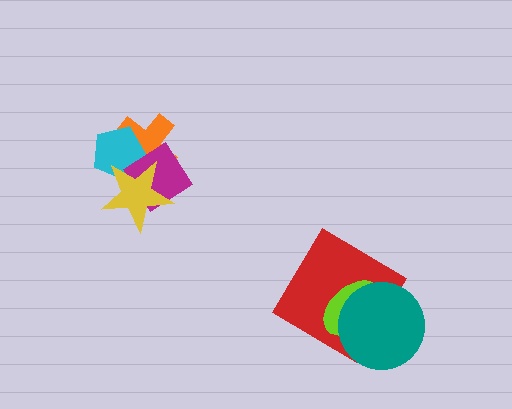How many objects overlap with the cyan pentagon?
3 objects overlap with the cyan pentagon.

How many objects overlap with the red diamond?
2 objects overlap with the red diamond.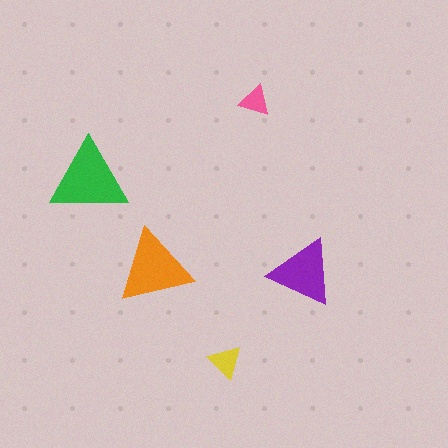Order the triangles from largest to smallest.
the green one, the orange one, the purple one, the yellow one, the pink one.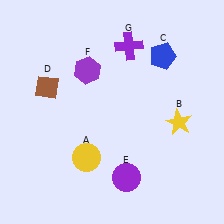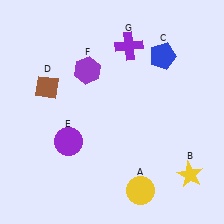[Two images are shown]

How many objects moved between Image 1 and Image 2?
3 objects moved between the two images.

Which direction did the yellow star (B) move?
The yellow star (B) moved down.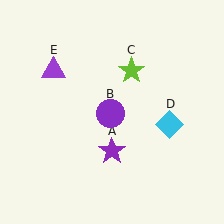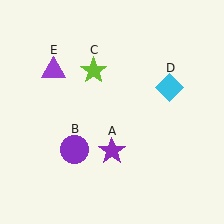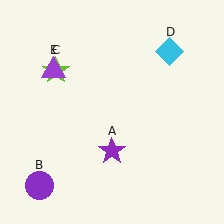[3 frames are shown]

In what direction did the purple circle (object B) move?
The purple circle (object B) moved down and to the left.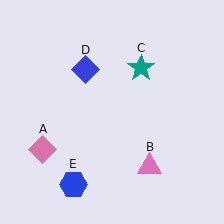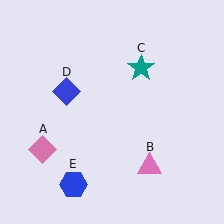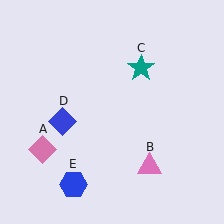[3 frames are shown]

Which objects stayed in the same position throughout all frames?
Pink diamond (object A) and pink triangle (object B) and teal star (object C) and blue hexagon (object E) remained stationary.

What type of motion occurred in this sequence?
The blue diamond (object D) rotated counterclockwise around the center of the scene.